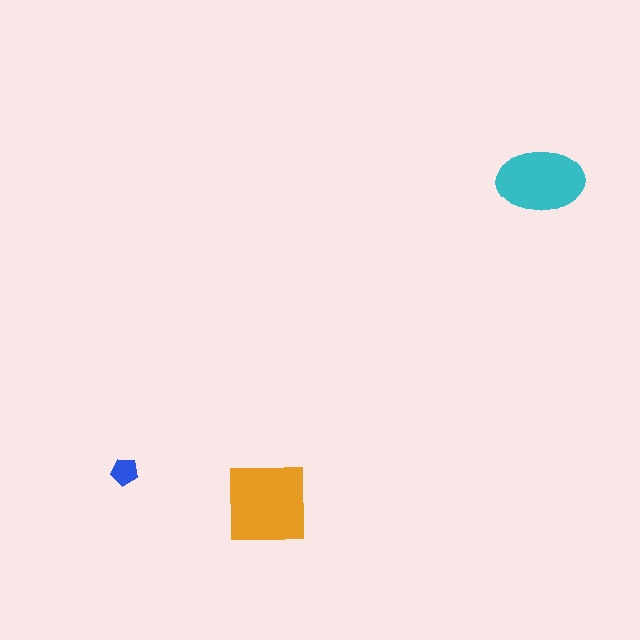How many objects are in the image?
There are 3 objects in the image.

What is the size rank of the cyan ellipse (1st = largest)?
2nd.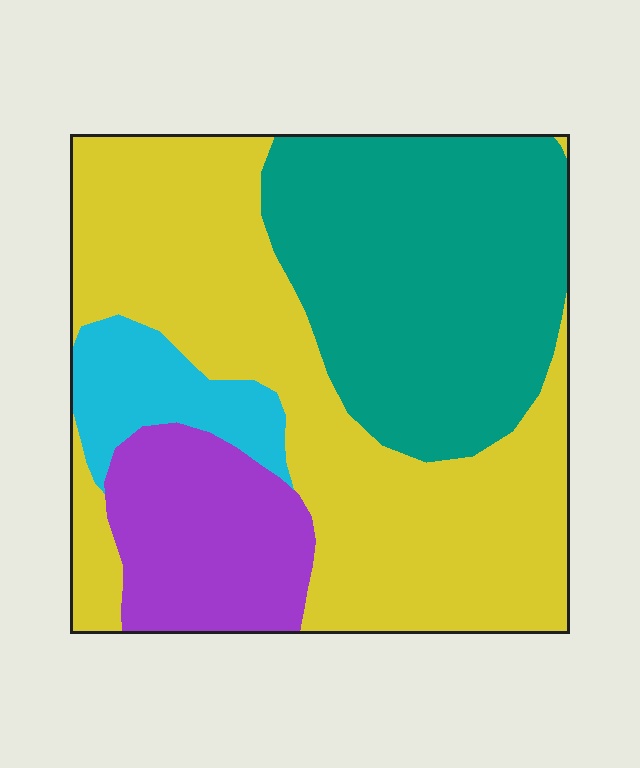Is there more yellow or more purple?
Yellow.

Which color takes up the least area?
Cyan, at roughly 10%.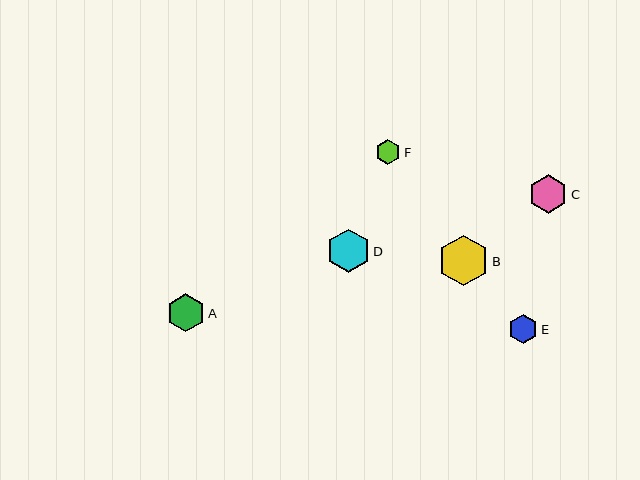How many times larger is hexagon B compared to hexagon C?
Hexagon B is approximately 1.3 times the size of hexagon C.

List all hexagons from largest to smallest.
From largest to smallest: B, D, C, A, E, F.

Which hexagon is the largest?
Hexagon B is the largest with a size of approximately 50 pixels.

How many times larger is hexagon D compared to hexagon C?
Hexagon D is approximately 1.1 times the size of hexagon C.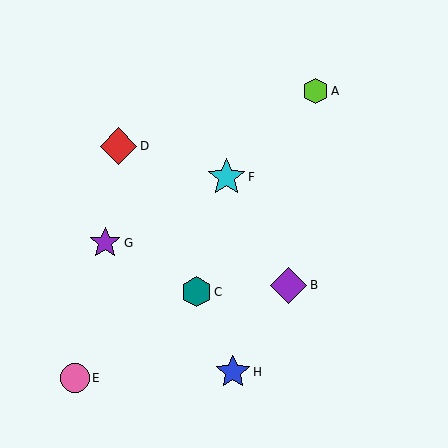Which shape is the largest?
The cyan star (labeled F) is the largest.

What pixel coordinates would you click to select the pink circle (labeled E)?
Click at (75, 378) to select the pink circle E.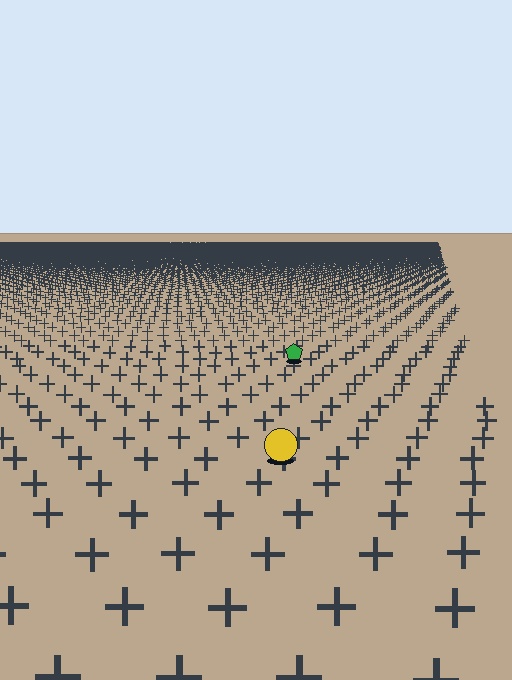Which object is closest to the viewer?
The yellow circle is closest. The texture marks near it are larger and more spread out.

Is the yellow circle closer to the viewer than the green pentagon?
Yes. The yellow circle is closer — you can tell from the texture gradient: the ground texture is coarser near it.